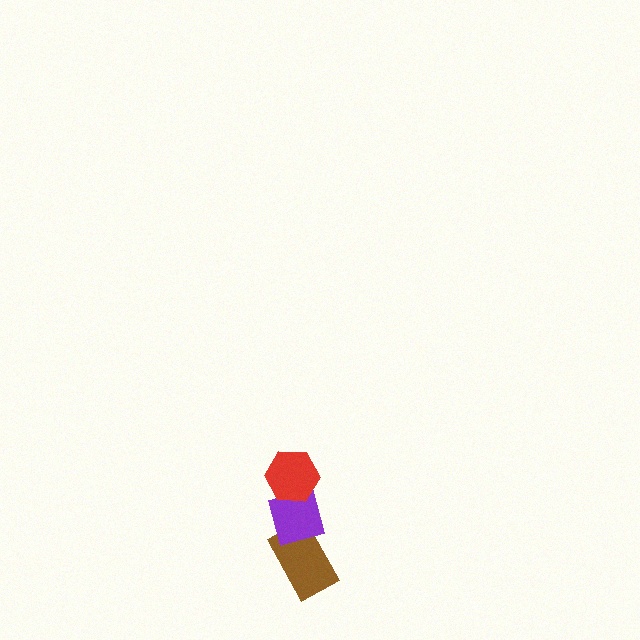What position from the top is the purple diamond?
The purple diamond is 2nd from the top.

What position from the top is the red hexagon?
The red hexagon is 1st from the top.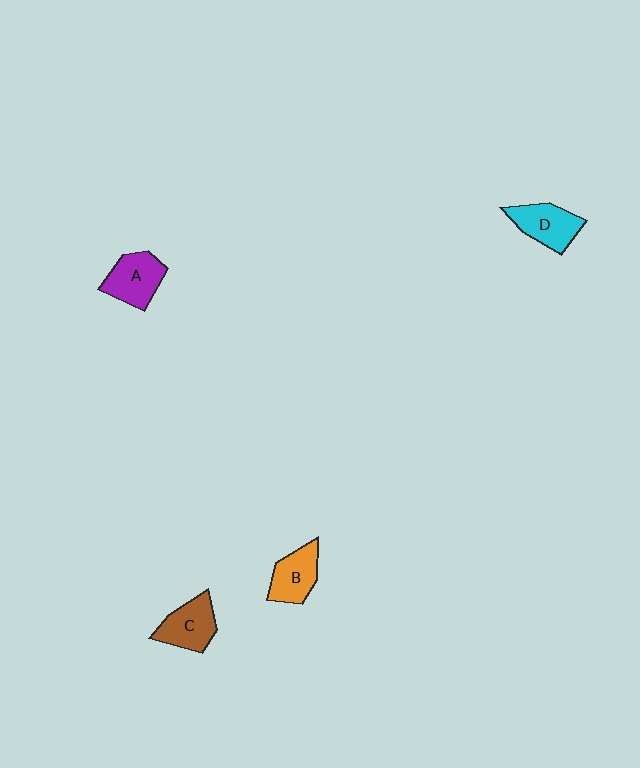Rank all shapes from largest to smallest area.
From largest to smallest: A (purple), C (brown), D (cyan), B (orange).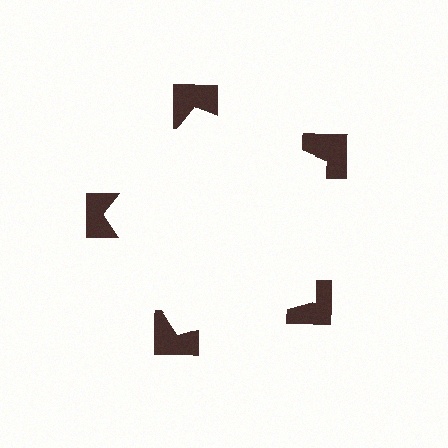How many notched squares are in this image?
There are 5 — one at each vertex of the illusory pentagon.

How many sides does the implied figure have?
5 sides.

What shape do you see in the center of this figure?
An illusory pentagon — its edges are inferred from the aligned wedge cuts in the notched squares, not physically drawn.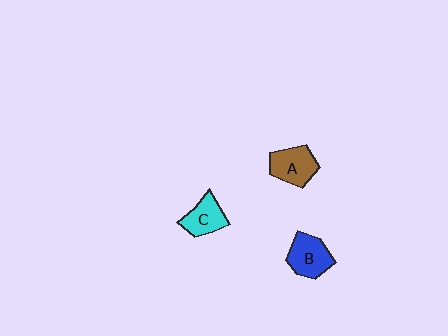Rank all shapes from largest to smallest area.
From largest to smallest: B (blue), A (brown), C (cyan).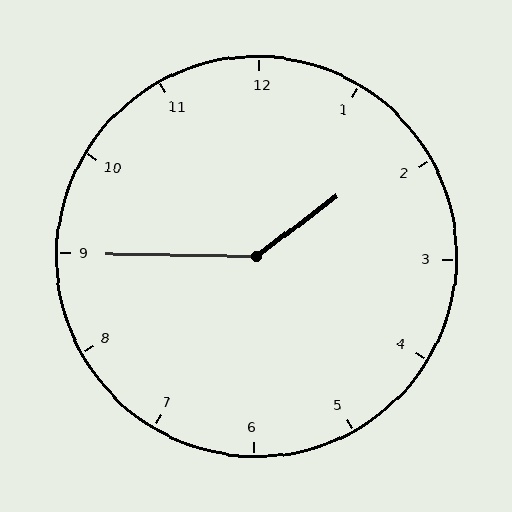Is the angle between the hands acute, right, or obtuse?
It is obtuse.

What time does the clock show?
1:45.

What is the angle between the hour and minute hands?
Approximately 142 degrees.